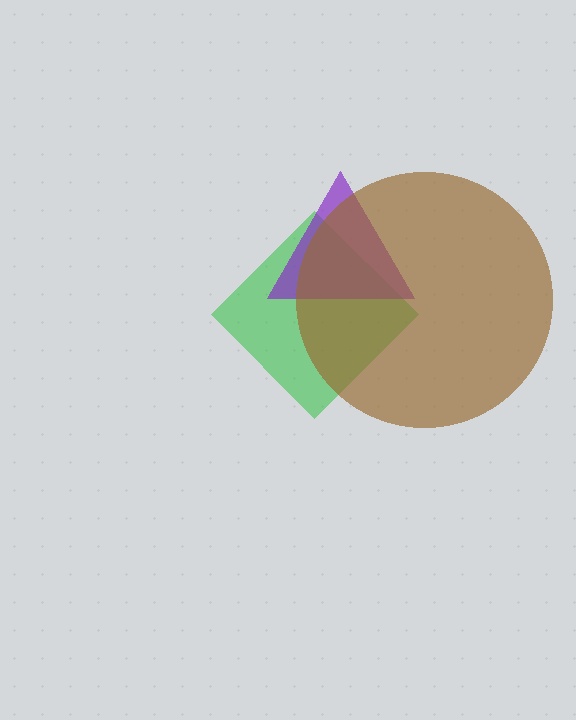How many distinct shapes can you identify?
There are 3 distinct shapes: a green diamond, a purple triangle, a brown circle.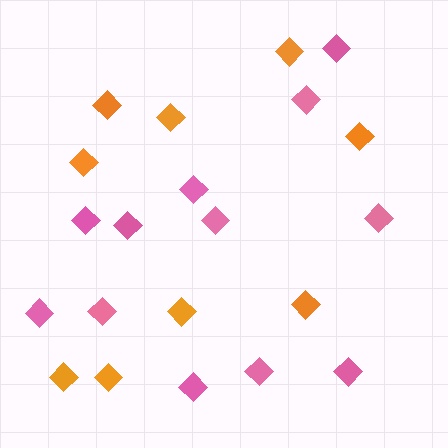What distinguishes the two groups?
There are 2 groups: one group of orange diamonds (9) and one group of pink diamonds (12).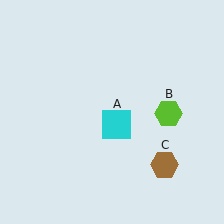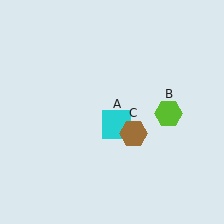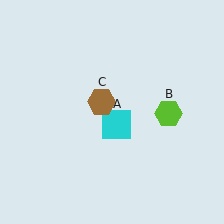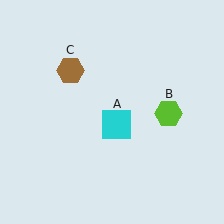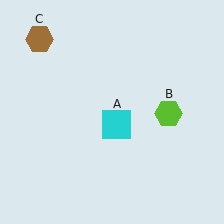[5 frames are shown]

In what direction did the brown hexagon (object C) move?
The brown hexagon (object C) moved up and to the left.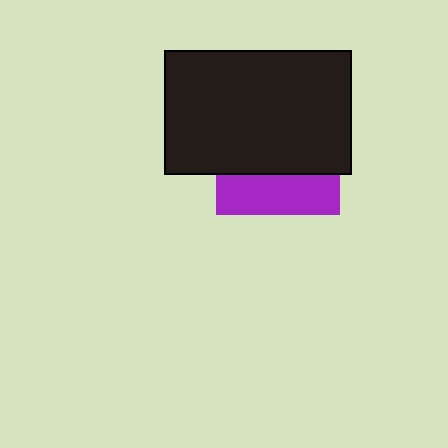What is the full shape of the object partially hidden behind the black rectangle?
The partially hidden object is a purple square.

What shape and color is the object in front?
The object in front is a black rectangle.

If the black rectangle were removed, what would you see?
You would see the complete purple square.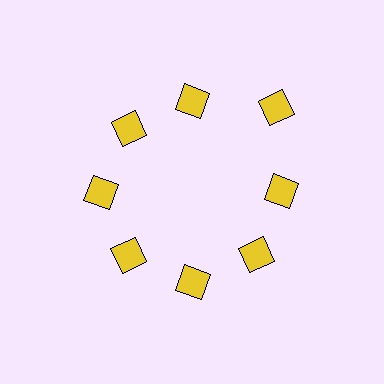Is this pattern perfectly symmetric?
No. The 8 yellow diamonds are arranged in a ring, but one element near the 2 o'clock position is pushed outward from the center, breaking the 8-fold rotational symmetry.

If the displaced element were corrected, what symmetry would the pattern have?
It would have 8-fold rotational symmetry — the pattern would map onto itself every 45 degrees.